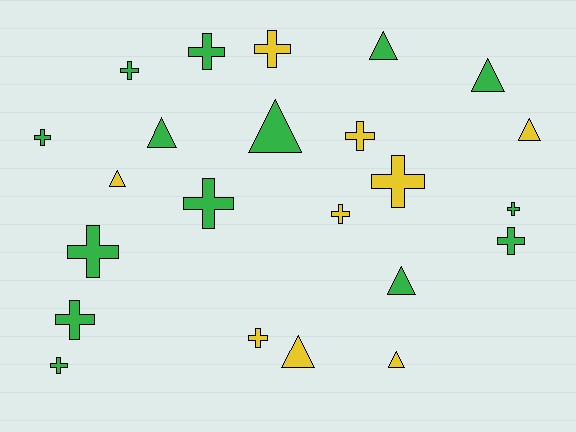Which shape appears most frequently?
Cross, with 14 objects.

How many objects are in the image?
There are 23 objects.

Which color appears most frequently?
Green, with 14 objects.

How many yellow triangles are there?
There are 4 yellow triangles.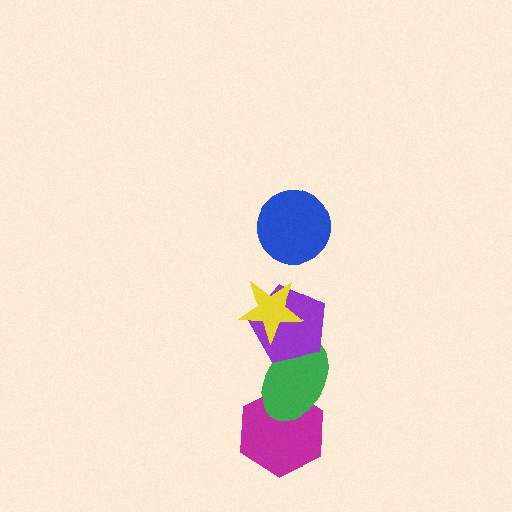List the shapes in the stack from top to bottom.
From top to bottom: the blue circle, the yellow star, the purple pentagon, the green ellipse, the magenta hexagon.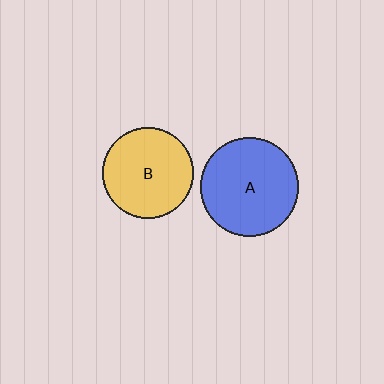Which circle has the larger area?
Circle A (blue).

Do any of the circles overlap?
No, none of the circles overlap.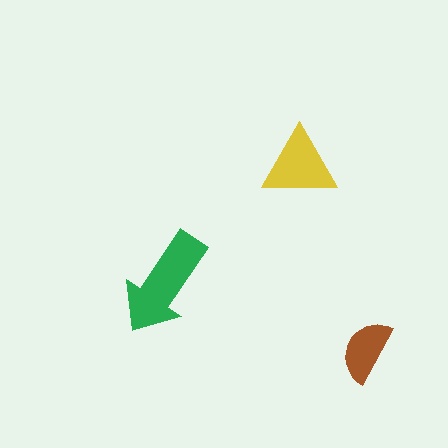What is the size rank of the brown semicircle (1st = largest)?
3rd.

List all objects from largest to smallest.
The green arrow, the yellow triangle, the brown semicircle.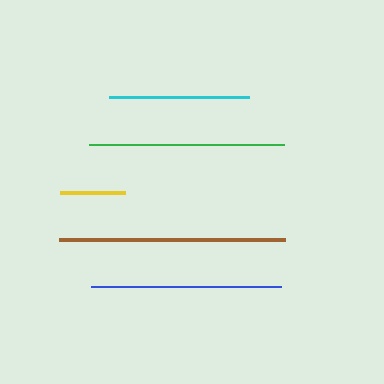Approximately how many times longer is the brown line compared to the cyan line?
The brown line is approximately 1.6 times the length of the cyan line.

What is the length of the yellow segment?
The yellow segment is approximately 65 pixels long.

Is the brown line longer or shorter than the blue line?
The brown line is longer than the blue line.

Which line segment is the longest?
The brown line is the longest at approximately 226 pixels.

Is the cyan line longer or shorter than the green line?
The green line is longer than the cyan line.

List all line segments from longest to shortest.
From longest to shortest: brown, green, blue, cyan, yellow.